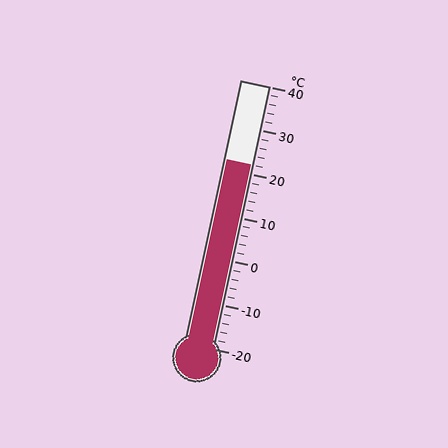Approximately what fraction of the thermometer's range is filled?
The thermometer is filled to approximately 70% of its range.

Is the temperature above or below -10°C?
The temperature is above -10°C.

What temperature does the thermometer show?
The thermometer shows approximately 22°C.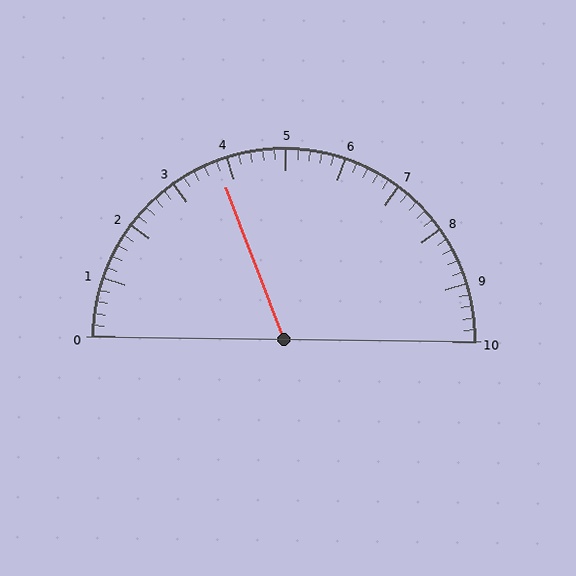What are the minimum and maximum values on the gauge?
The gauge ranges from 0 to 10.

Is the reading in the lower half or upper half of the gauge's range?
The reading is in the lower half of the range (0 to 10).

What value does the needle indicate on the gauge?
The needle indicates approximately 3.8.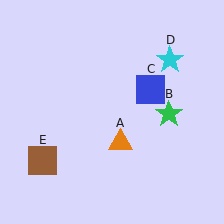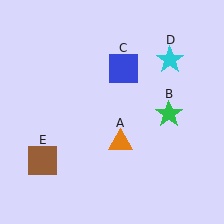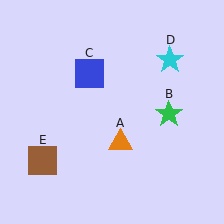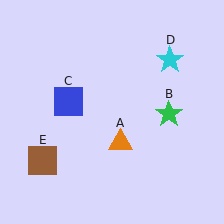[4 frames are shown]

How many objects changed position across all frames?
1 object changed position: blue square (object C).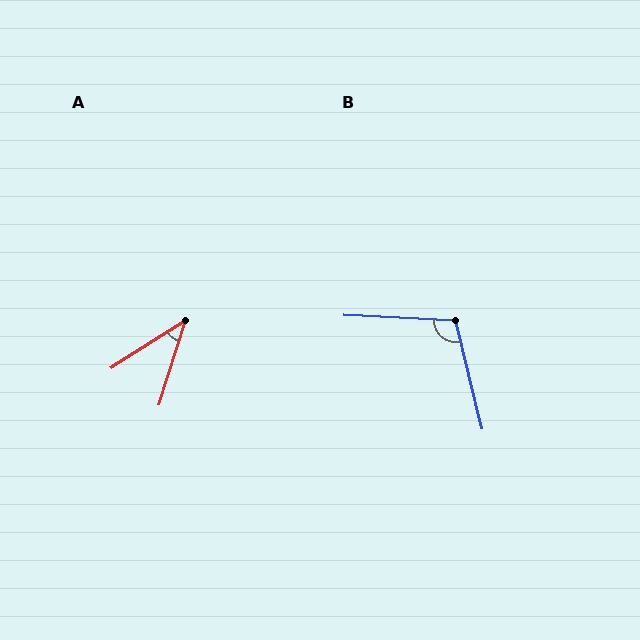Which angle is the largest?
B, at approximately 107 degrees.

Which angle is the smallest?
A, at approximately 39 degrees.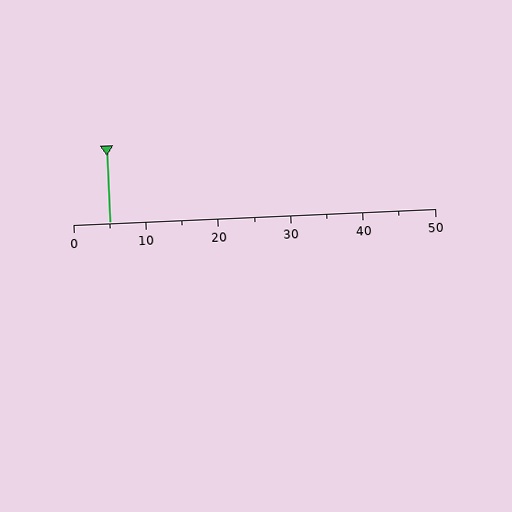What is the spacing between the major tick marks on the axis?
The major ticks are spaced 10 apart.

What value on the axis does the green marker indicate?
The marker indicates approximately 5.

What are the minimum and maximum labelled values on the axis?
The axis runs from 0 to 50.